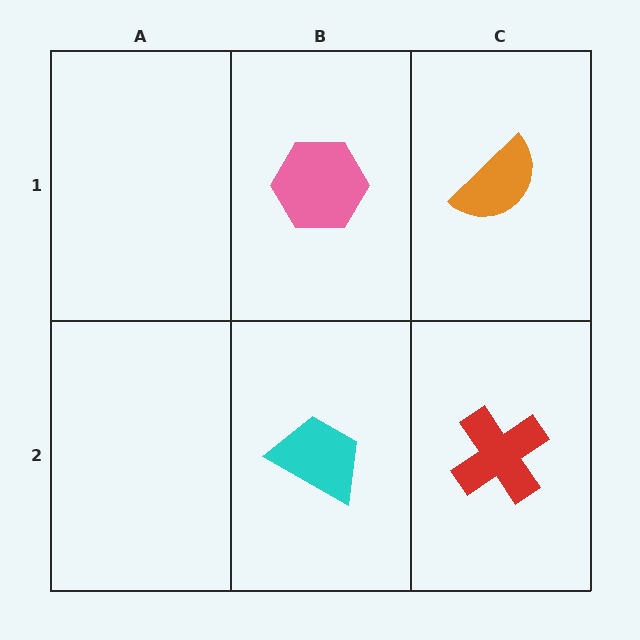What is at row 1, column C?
An orange semicircle.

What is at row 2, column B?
A cyan trapezoid.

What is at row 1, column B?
A pink hexagon.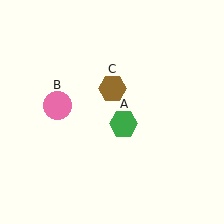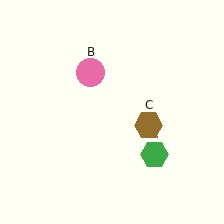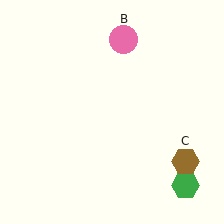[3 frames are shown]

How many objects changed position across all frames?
3 objects changed position: green hexagon (object A), pink circle (object B), brown hexagon (object C).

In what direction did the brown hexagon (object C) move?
The brown hexagon (object C) moved down and to the right.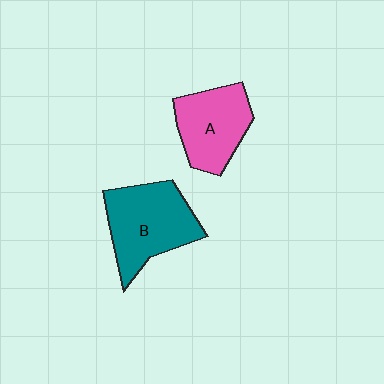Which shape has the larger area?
Shape B (teal).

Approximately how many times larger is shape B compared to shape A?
Approximately 1.2 times.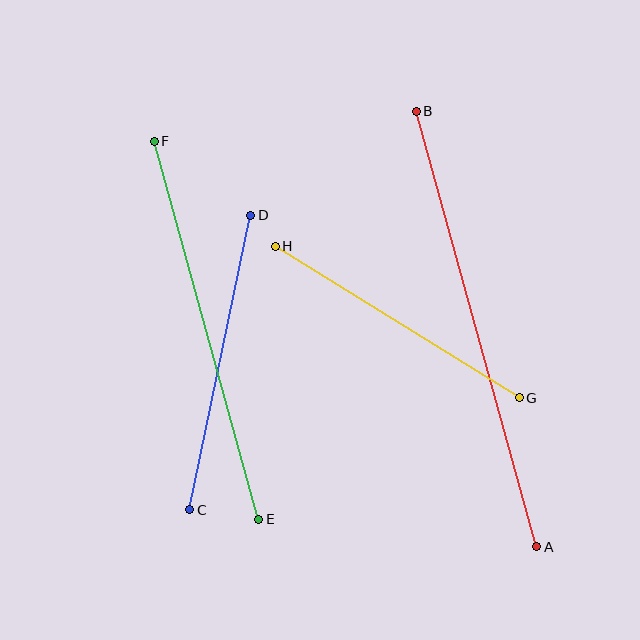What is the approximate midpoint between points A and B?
The midpoint is at approximately (476, 329) pixels.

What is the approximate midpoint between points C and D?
The midpoint is at approximately (220, 363) pixels.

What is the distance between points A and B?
The distance is approximately 452 pixels.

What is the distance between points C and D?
The distance is approximately 301 pixels.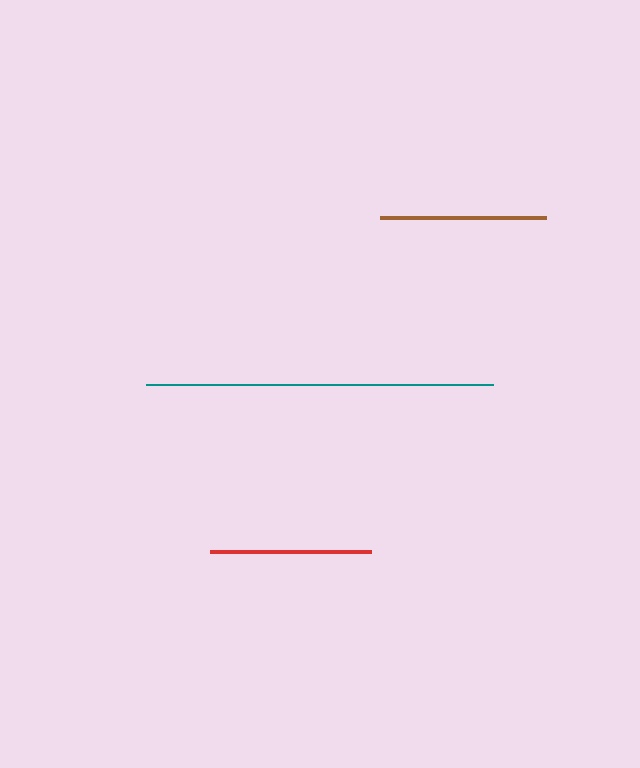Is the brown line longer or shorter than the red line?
The brown line is longer than the red line.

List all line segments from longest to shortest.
From longest to shortest: teal, brown, red.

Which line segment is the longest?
The teal line is the longest at approximately 347 pixels.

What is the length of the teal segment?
The teal segment is approximately 347 pixels long.